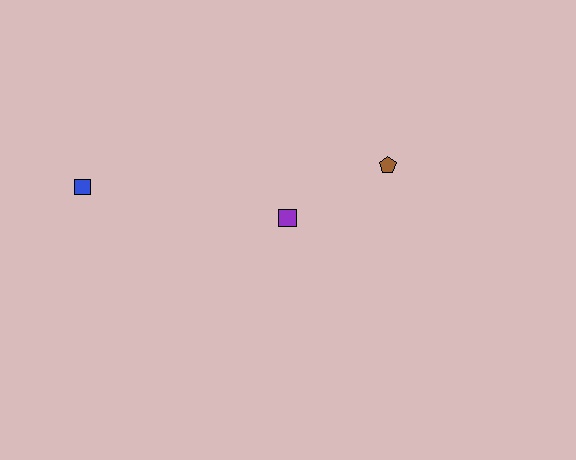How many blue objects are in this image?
There is 1 blue object.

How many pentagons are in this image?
There is 1 pentagon.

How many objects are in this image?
There are 3 objects.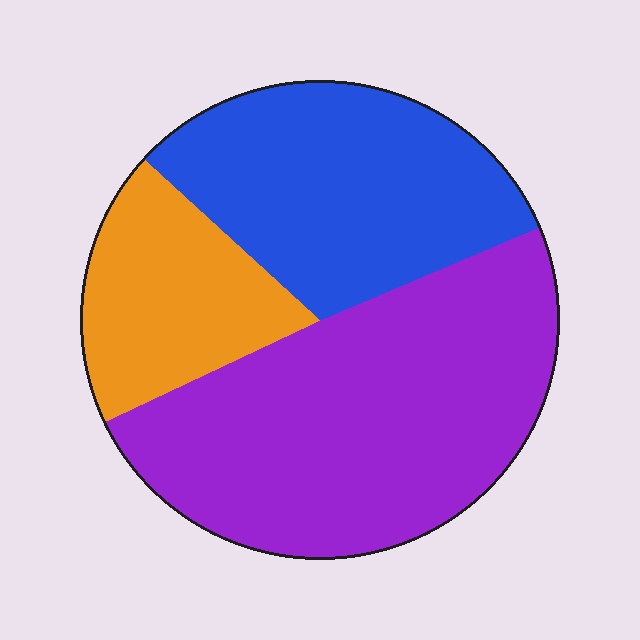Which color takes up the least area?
Orange, at roughly 20%.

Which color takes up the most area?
Purple, at roughly 50%.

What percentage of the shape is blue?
Blue takes up between a sixth and a third of the shape.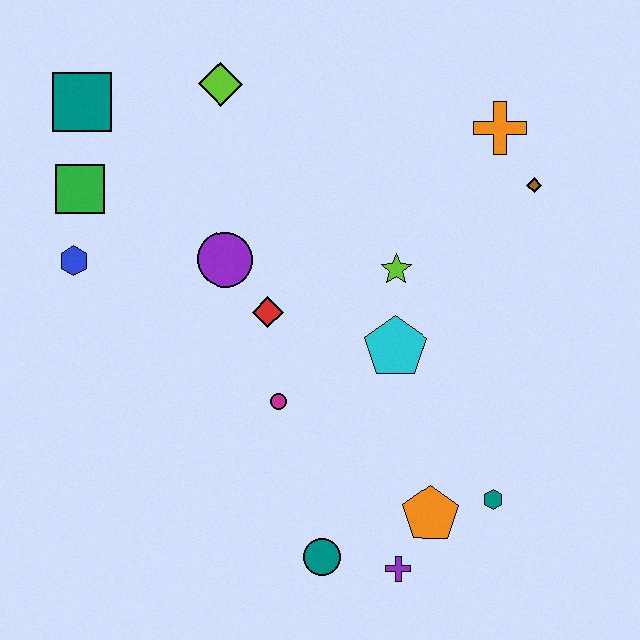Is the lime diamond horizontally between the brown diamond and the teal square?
Yes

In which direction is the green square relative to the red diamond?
The green square is to the left of the red diamond.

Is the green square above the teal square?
No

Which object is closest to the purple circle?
The red diamond is closest to the purple circle.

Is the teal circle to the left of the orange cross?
Yes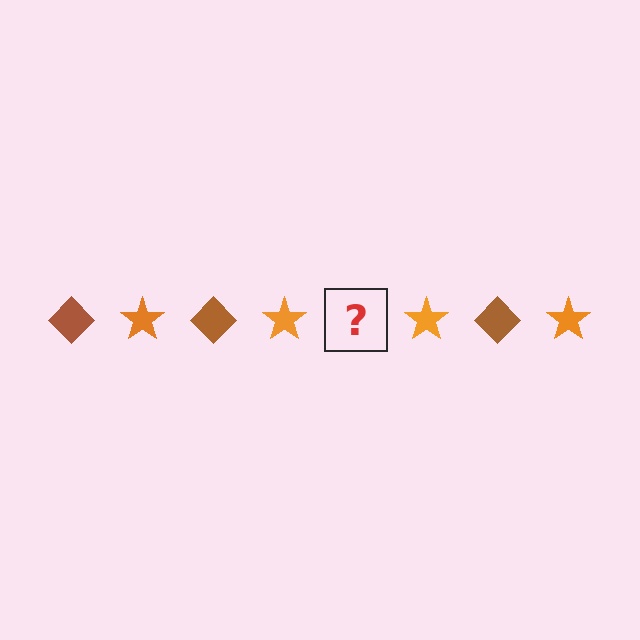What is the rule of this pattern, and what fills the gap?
The rule is that the pattern alternates between brown diamond and orange star. The gap should be filled with a brown diamond.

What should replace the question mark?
The question mark should be replaced with a brown diamond.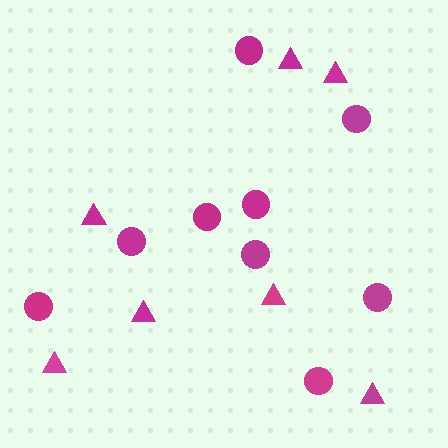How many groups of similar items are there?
There are 2 groups: one group of triangles (7) and one group of circles (9).